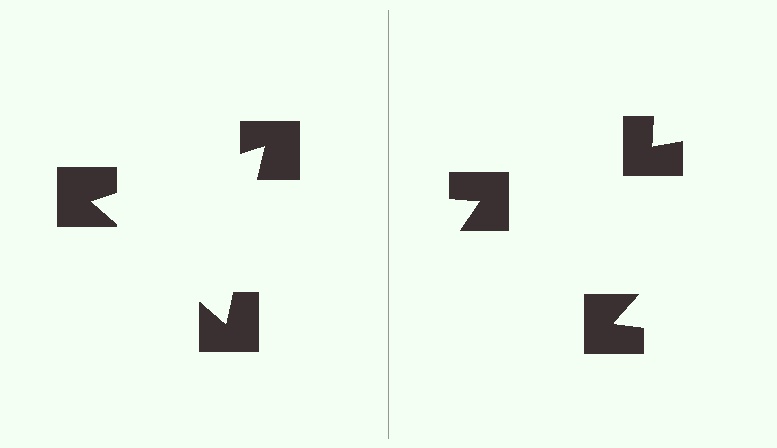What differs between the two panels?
The notched squares are positioned identically on both sides; only the wedge orientations differ. On the left they align to a triangle; on the right they are misaligned.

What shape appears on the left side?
An illusory triangle.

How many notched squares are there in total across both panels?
6 — 3 on each side.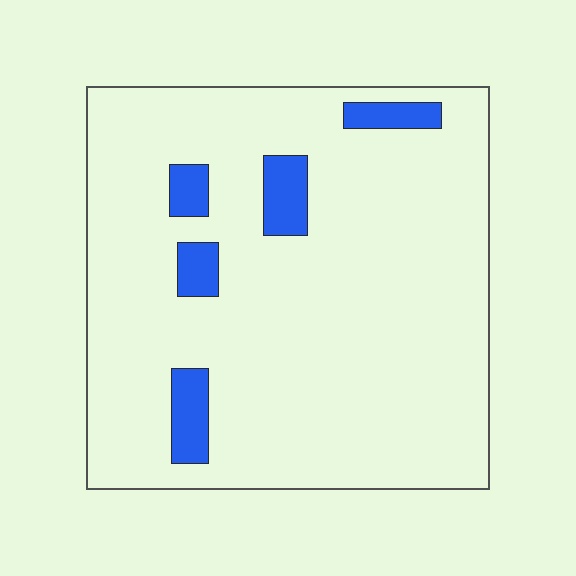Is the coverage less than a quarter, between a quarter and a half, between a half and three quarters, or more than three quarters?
Less than a quarter.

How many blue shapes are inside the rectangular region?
5.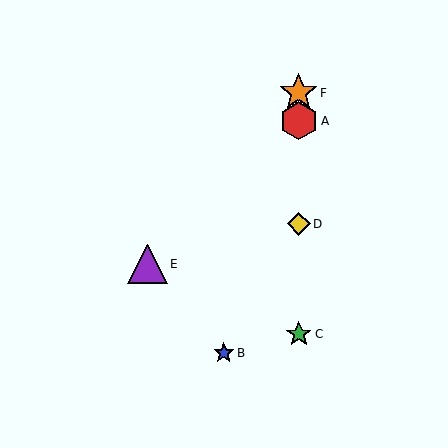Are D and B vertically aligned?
No, D is at x≈299 and B is at x≈224.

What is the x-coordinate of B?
Object B is at x≈224.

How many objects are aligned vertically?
4 objects (A, C, D, F) are aligned vertically.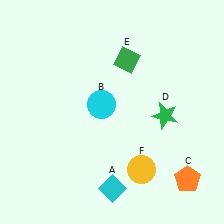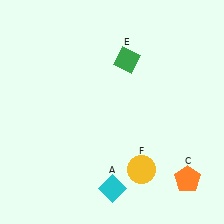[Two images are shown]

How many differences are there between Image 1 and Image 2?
There are 2 differences between the two images.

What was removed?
The green star (D), the cyan circle (B) were removed in Image 2.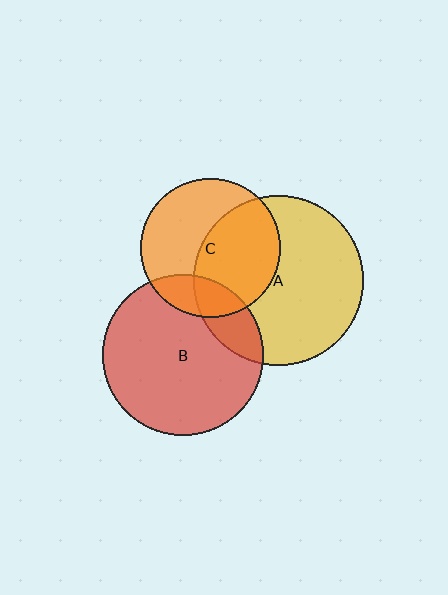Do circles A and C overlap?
Yes.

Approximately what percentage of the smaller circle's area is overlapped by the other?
Approximately 50%.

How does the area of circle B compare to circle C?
Approximately 1.3 times.